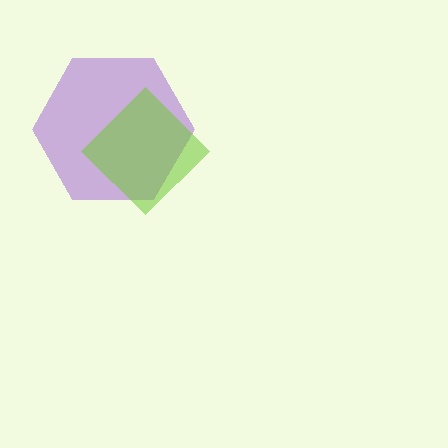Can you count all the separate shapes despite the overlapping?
Yes, there are 2 separate shapes.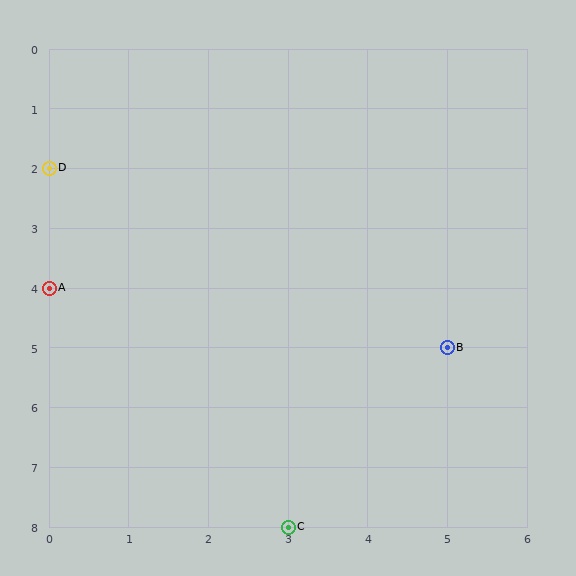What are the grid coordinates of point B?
Point B is at grid coordinates (5, 5).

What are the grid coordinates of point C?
Point C is at grid coordinates (3, 8).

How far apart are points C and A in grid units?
Points C and A are 3 columns and 4 rows apart (about 5.0 grid units diagonally).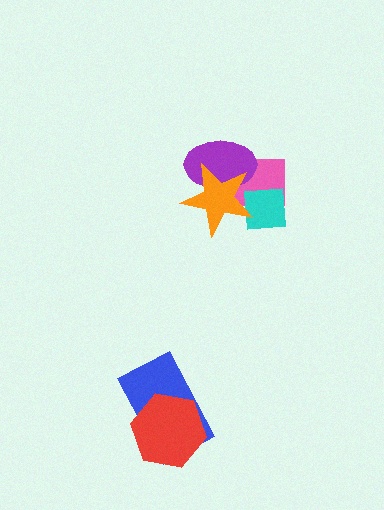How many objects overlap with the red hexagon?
1 object overlaps with the red hexagon.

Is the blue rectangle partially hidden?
Yes, it is partially covered by another shape.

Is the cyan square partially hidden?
Yes, it is partially covered by another shape.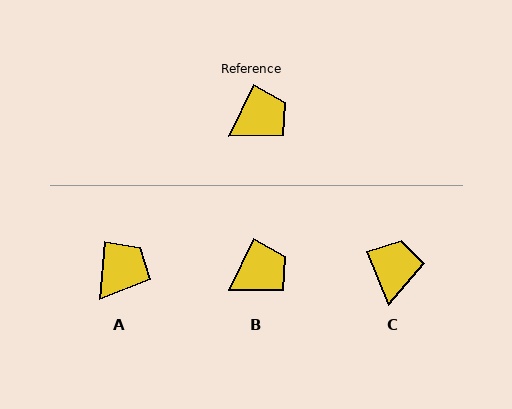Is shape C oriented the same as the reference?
No, it is off by about 48 degrees.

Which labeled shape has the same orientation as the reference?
B.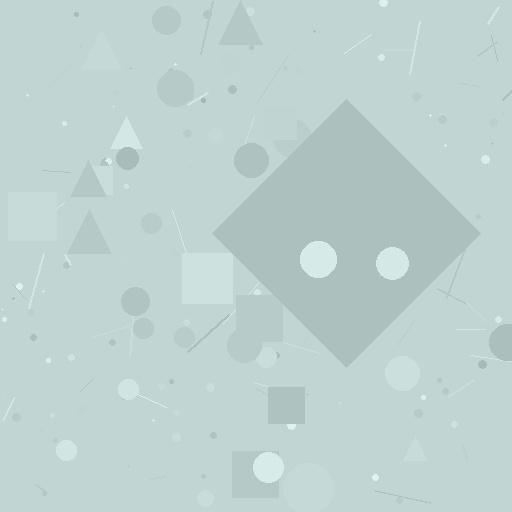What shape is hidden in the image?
A diamond is hidden in the image.